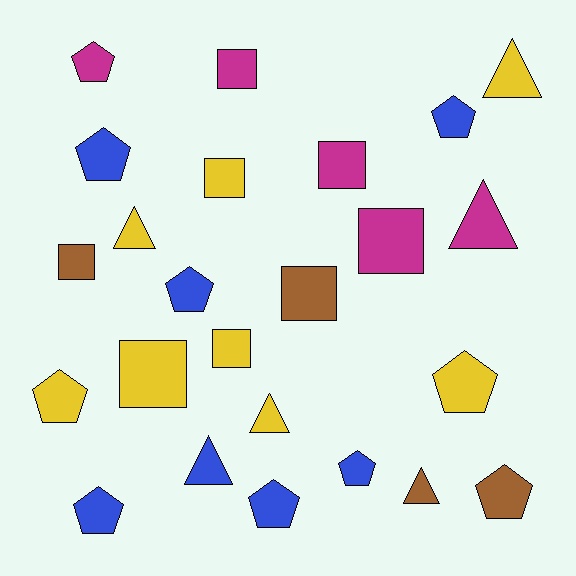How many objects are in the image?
There are 24 objects.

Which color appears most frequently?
Yellow, with 8 objects.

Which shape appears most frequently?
Pentagon, with 10 objects.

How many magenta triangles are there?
There is 1 magenta triangle.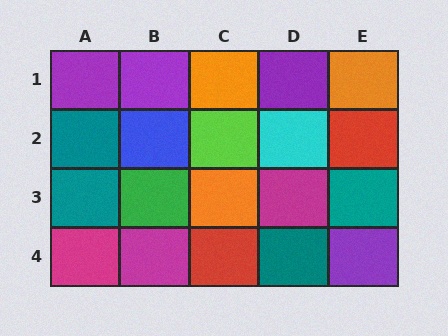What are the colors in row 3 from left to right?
Teal, green, orange, magenta, teal.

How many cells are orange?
3 cells are orange.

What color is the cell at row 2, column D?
Cyan.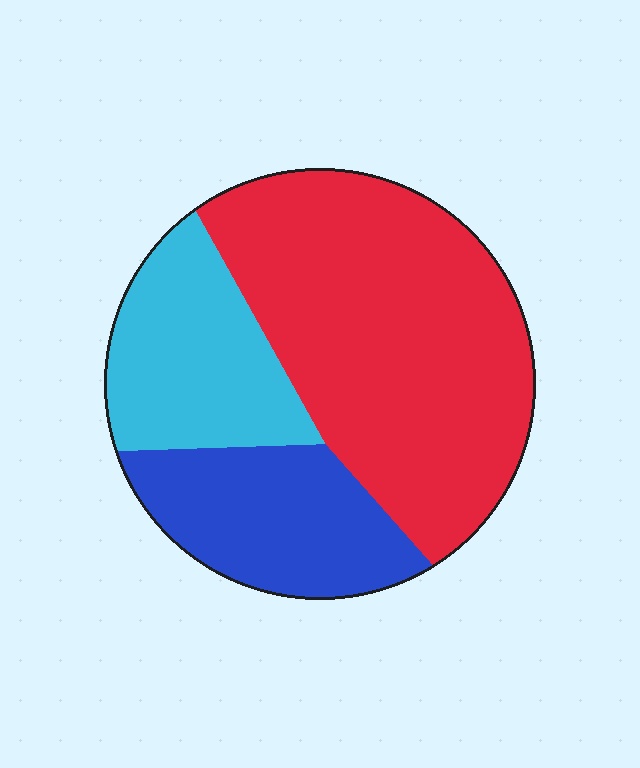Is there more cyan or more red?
Red.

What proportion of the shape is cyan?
Cyan covers 22% of the shape.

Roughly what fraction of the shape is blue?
Blue covers about 25% of the shape.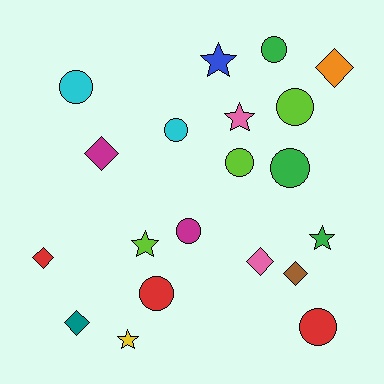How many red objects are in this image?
There are 3 red objects.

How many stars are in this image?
There are 5 stars.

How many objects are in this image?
There are 20 objects.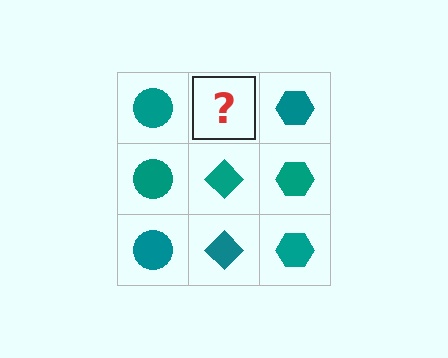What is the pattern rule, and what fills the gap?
The rule is that each column has a consistent shape. The gap should be filled with a teal diamond.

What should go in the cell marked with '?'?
The missing cell should contain a teal diamond.